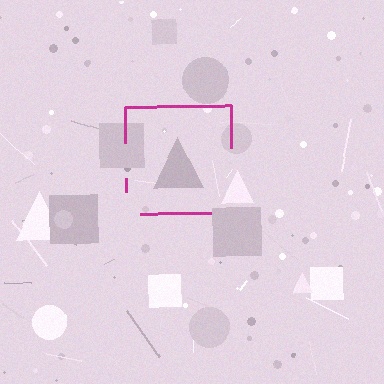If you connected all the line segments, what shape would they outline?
They would outline a square.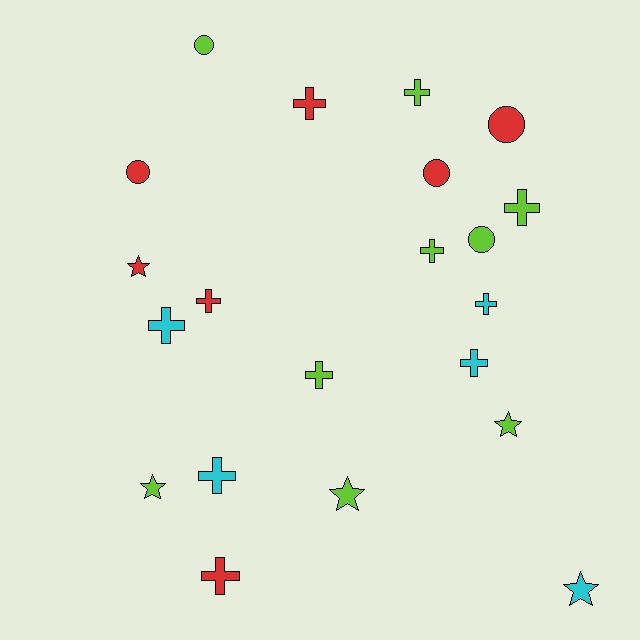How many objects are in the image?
There are 21 objects.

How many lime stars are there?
There are 3 lime stars.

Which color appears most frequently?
Lime, with 9 objects.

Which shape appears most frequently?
Cross, with 11 objects.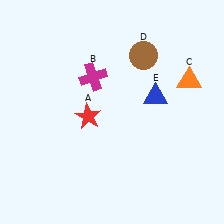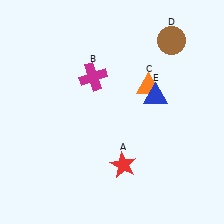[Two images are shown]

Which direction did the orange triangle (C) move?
The orange triangle (C) moved left.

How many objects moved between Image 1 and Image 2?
3 objects moved between the two images.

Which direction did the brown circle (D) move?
The brown circle (D) moved right.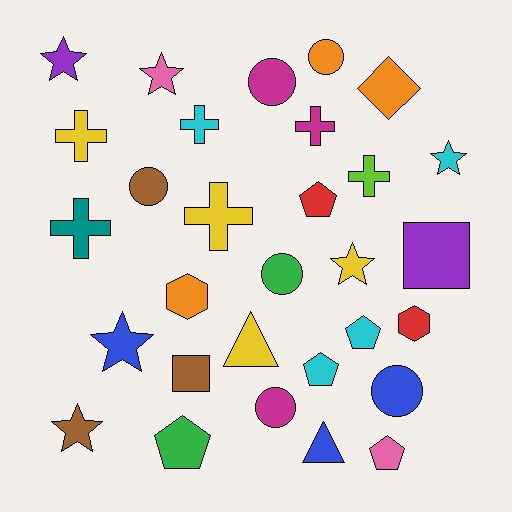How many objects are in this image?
There are 30 objects.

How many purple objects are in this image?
There are 2 purple objects.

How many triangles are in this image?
There are 2 triangles.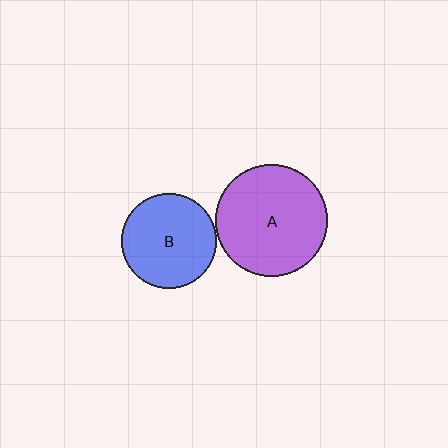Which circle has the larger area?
Circle A (purple).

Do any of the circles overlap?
No, none of the circles overlap.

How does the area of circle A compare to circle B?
Approximately 1.4 times.